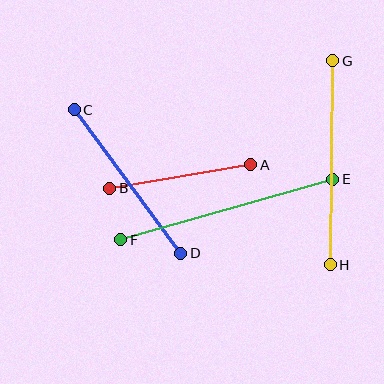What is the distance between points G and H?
The distance is approximately 204 pixels.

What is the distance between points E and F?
The distance is approximately 220 pixels.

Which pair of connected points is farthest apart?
Points E and F are farthest apart.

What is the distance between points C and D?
The distance is approximately 179 pixels.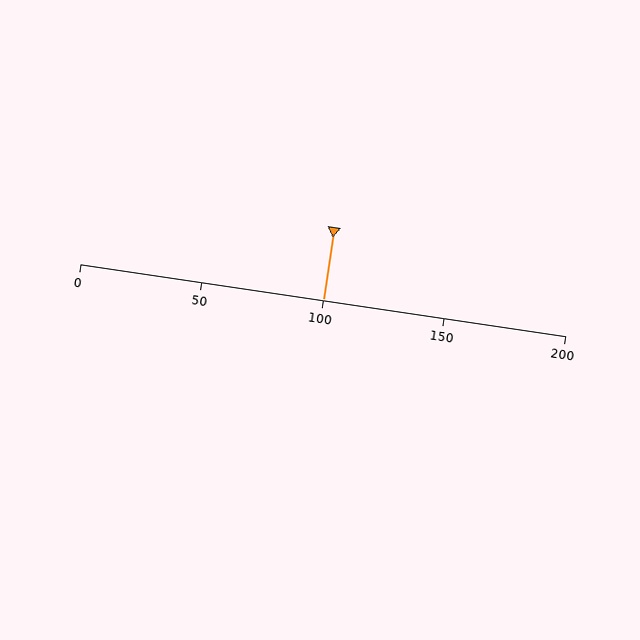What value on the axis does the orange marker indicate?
The marker indicates approximately 100.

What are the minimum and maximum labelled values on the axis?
The axis runs from 0 to 200.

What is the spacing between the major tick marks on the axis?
The major ticks are spaced 50 apart.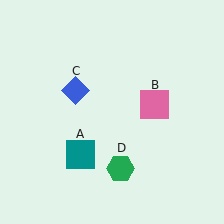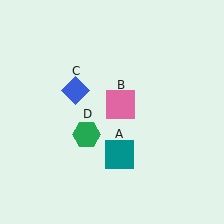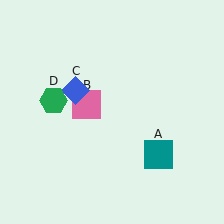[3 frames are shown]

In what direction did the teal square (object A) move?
The teal square (object A) moved right.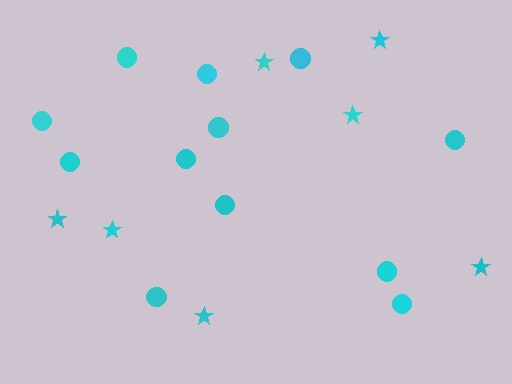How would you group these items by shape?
There are 2 groups: one group of stars (7) and one group of circles (12).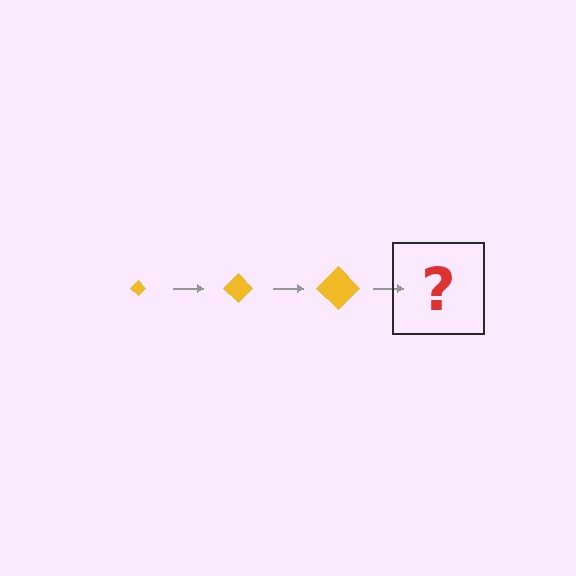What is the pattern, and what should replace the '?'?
The pattern is that the diamond gets progressively larger each step. The '?' should be a yellow diamond, larger than the previous one.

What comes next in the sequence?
The next element should be a yellow diamond, larger than the previous one.